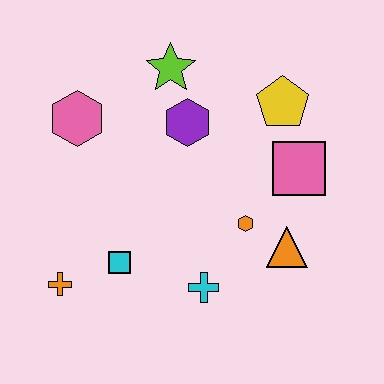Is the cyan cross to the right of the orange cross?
Yes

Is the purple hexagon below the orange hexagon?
No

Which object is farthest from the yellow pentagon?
The orange cross is farthest from the yellow pentagon.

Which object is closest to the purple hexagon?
The lime star is closest to the purple hexagon.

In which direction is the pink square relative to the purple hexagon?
The pink square is to the right of the purple hexagon.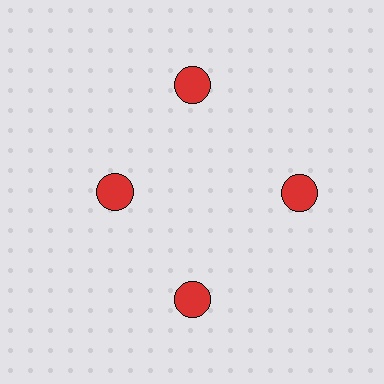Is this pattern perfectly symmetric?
No. The 4 red circles are arranged in a ring, but one element near the 9 o'clock position is pulled inward toward the center, breaking the 4-fold rotational symmetry.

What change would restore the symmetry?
The symmetry would be restored by moving it outward, back onto the ring so that all 4 circles sit at equal angles and equal distance from the center.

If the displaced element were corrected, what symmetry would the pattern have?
It would have 4-fold rotational symmetry — the pattern would map onto itself every 90 degrees.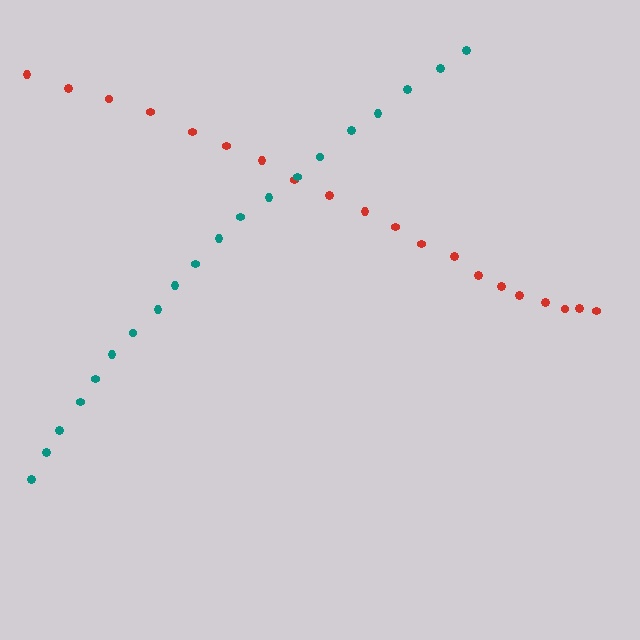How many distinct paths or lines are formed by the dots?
There are 2 distinct paths.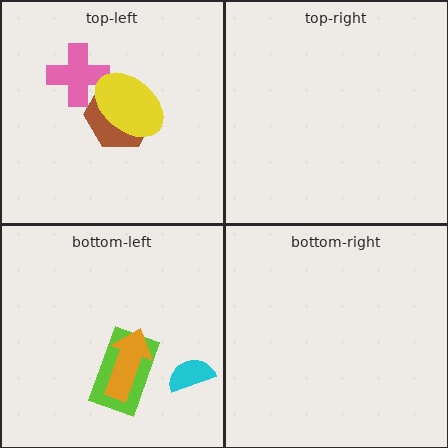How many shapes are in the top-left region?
3.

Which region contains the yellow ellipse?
The top-left region.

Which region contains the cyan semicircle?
The bottom-left region.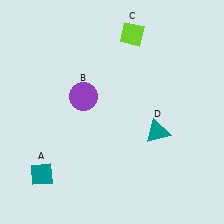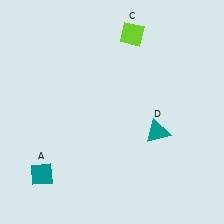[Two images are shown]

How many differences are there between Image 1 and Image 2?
There is 1 difference between the two images.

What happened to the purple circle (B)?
The purple circle (B) was removed in Image 2. It was in the top-left area of Image 1.